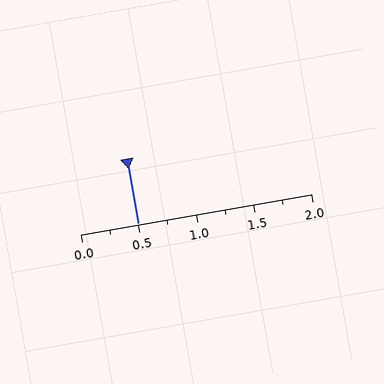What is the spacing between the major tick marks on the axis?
The major ticks are spaced 0.5 apart.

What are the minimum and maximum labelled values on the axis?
The axis runs from 0.0 to 2.0.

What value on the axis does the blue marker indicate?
The marker indicates approximately 0.5.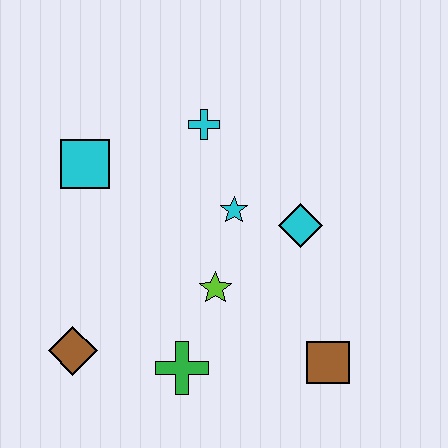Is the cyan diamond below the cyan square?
Yes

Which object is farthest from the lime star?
The cyan square is farthest from the lime star.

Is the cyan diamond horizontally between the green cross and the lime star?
No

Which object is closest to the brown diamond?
The green cross is closest to the brown diamond.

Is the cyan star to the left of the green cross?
No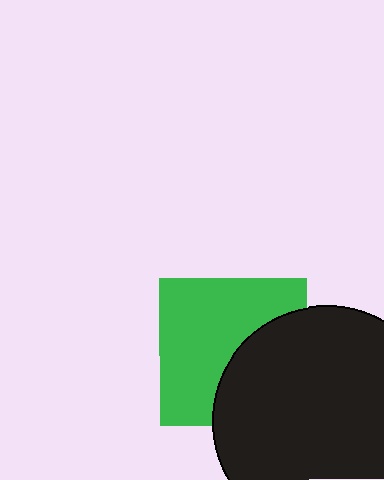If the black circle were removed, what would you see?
You would see the complete green square.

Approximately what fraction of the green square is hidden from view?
Roughly 40% of the green square is hidden behind the black circle.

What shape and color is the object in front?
The object in front is a black circle.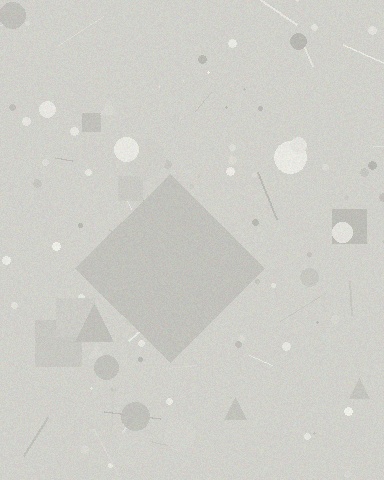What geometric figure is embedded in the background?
A diamond is embedded in the background.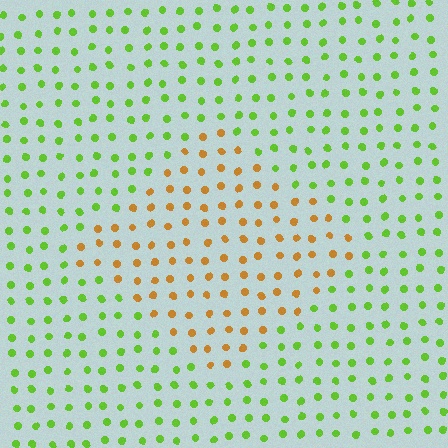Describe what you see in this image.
The image is filled with small lime elements in a uniform arrangement. A diamond-shaped region is visible where the elements are tinted to a slightly different hue, forming a subtle color boundary.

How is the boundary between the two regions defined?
The boundary is defined purely by a slight shift in hue (about 65 degrees). Spacing, size, and orientation are identical on both sides.